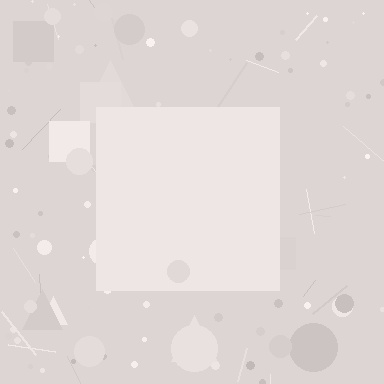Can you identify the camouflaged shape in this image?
The camouflaged shape is a square.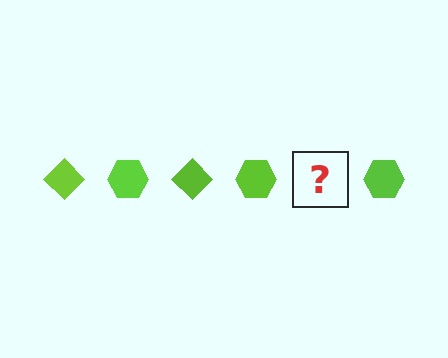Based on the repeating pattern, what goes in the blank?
The blank should be a lime diamond.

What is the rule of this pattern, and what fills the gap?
The rule is that the pattern cycles through diamond, hexagon shapes in lime. The gap should be filled with a lime diamond.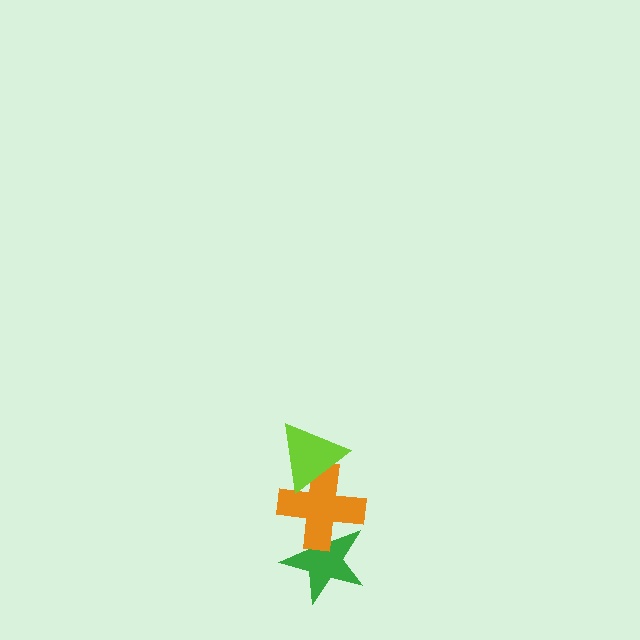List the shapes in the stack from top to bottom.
From top to bottom: the lime triangle, the orange cross, the green star.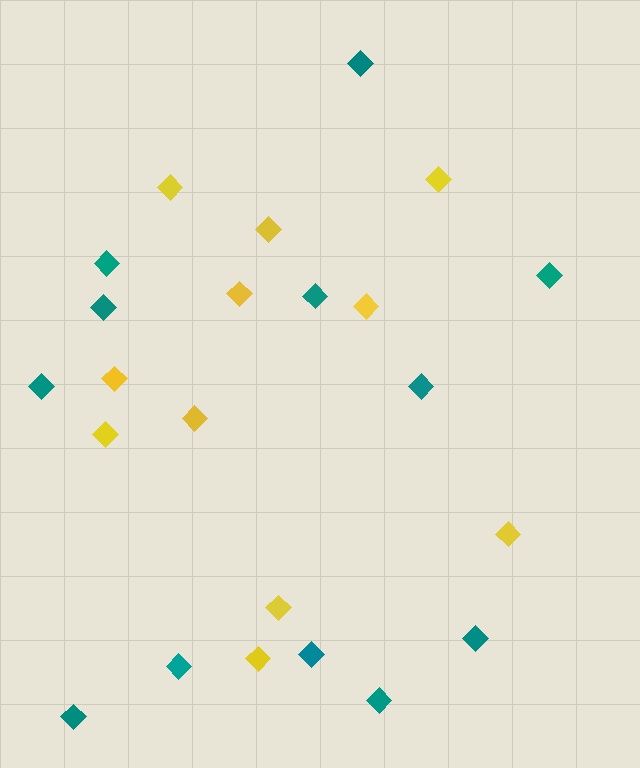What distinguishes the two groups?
There are 2 groups: one group of yellow diamonds (11) and one group of teal diamonds (12).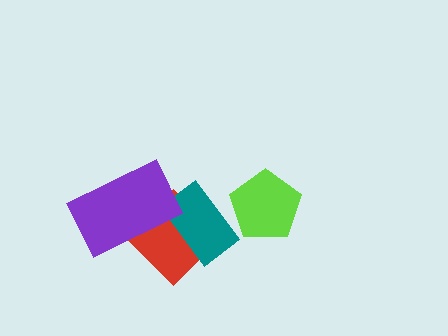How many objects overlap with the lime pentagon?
0 objects overlap with the lime pentagon.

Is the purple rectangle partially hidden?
No, no other shape covers it.